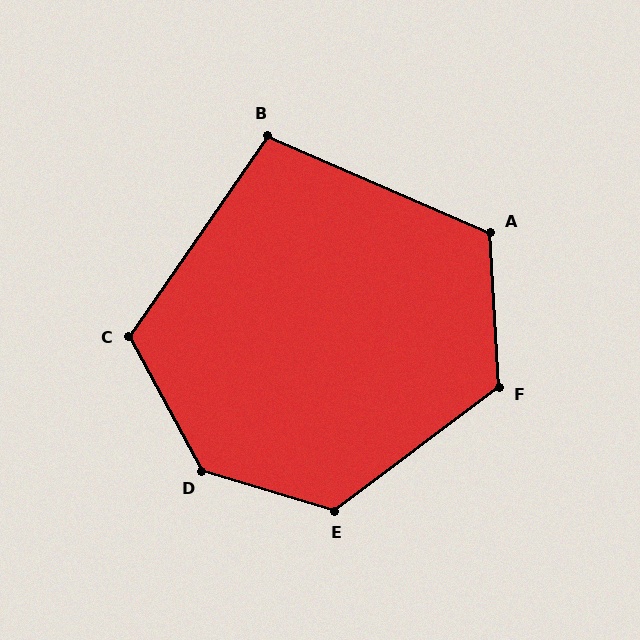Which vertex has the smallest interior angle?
B, at approximately 101 degrees.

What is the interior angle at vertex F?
Approximately 124 degrees (obtuse).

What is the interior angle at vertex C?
Approximately 117 degrees (obtuse).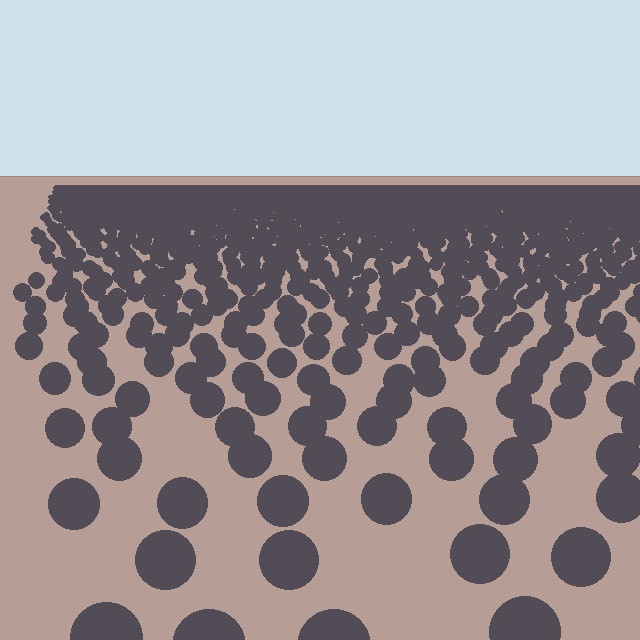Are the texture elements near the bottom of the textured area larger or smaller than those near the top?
Larger. Near the bottom, elements are closer to the viewer and appear at a bigger on-screen size.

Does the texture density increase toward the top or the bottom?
Density increases toward the top.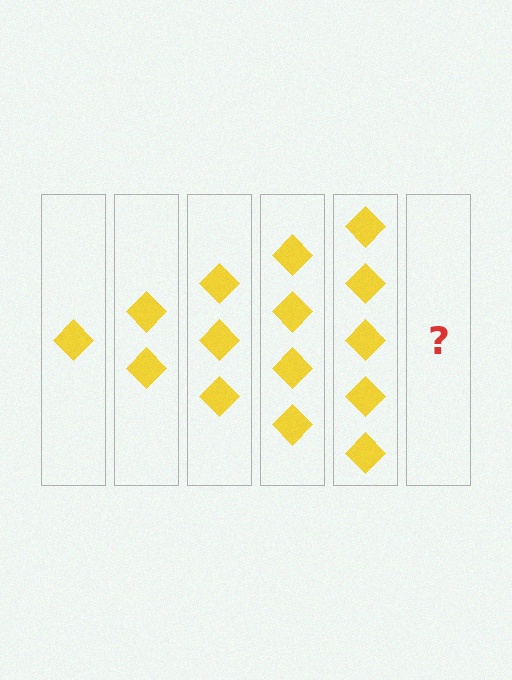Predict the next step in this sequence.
The next step is 6 diamonds.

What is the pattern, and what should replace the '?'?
The pattern is that each step adds one more diamond. The '?' should be 6 diamonds.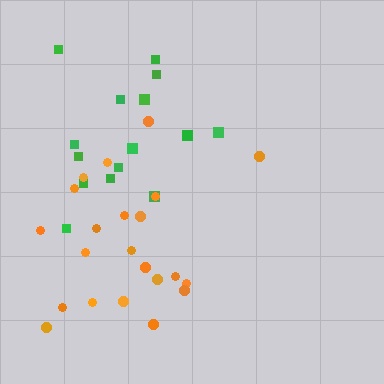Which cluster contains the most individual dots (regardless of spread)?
Orange (22).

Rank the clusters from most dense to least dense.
orange, green.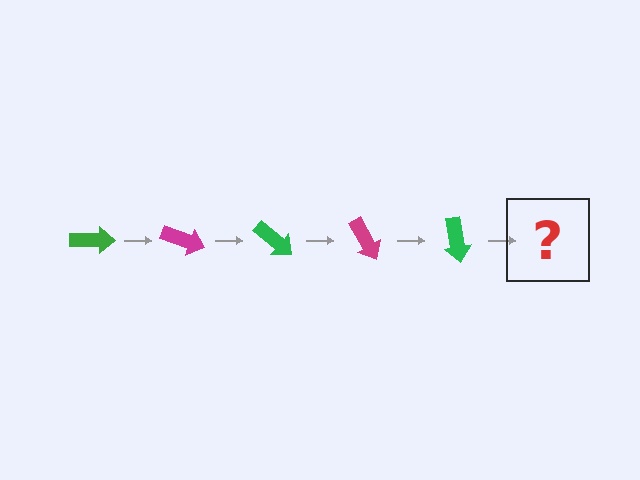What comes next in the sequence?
The next element should be a magenta arrow, rotated 100 degrees from the start.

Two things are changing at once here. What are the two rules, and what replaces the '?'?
The two rules are that it rotates 20 degrees each step and the color cycles through green and magenta. The '?' should be a magenta arrow, rotated 100 degrees from the start.